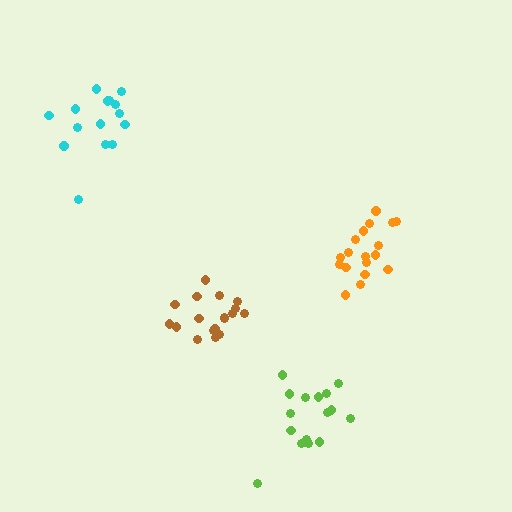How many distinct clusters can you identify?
There are 4 distinct clusters.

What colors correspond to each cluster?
The clusters are colored: cyan, brown, orange, lime.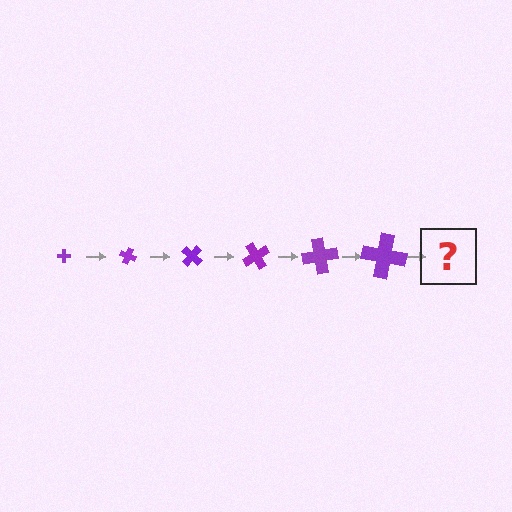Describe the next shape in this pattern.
It should be a cross, larger than the previous one and rotated 120 degrees from the start.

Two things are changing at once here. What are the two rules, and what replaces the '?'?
The two rules are that the cross grows larger each step and it rotates 20 degrees each step. The '?' should be a cross, larger than the previous one and rotated 120 degrees from the start.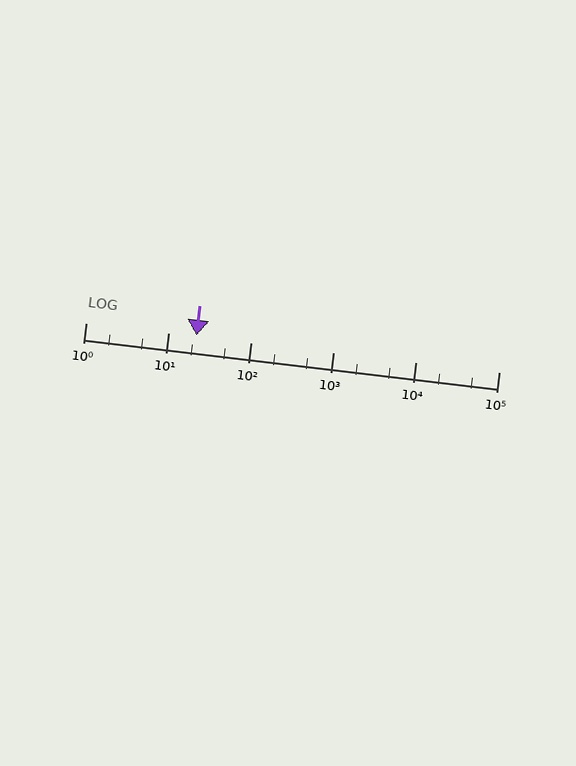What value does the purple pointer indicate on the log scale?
The pointer indicates approximately 22.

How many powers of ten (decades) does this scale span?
The scale spans 5 decades, from 1 to 100000.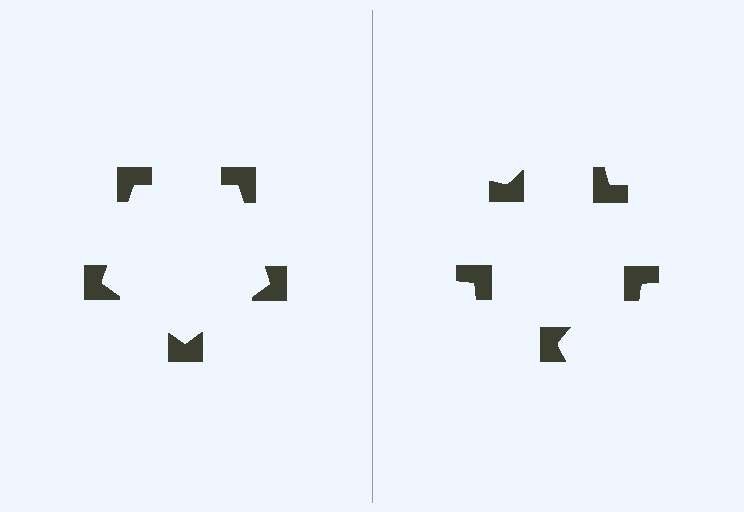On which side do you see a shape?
An illusory pentagon appears on the left side. On the right side the wedge cuts are rotated, so no coherent shape forms.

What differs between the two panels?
The notched squares are positioned identically on both sides; only the wedge orientations differ. On the left they align to a pentagon; on the right they are misaligned.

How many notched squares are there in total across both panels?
10 — 5 on each side.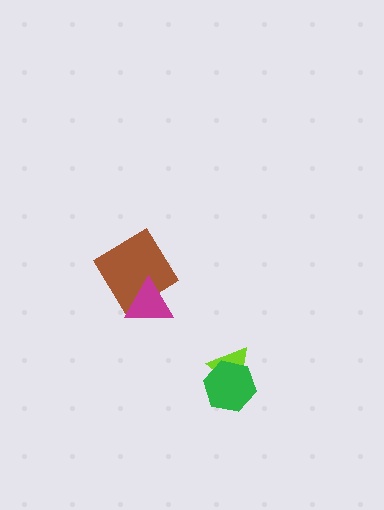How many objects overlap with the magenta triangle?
1 object overlaps with the magenta triangle.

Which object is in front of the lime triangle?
The green hexagon is in front of the lime triangle.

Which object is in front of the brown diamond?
The magenta triangle is in front of the brown diamond.